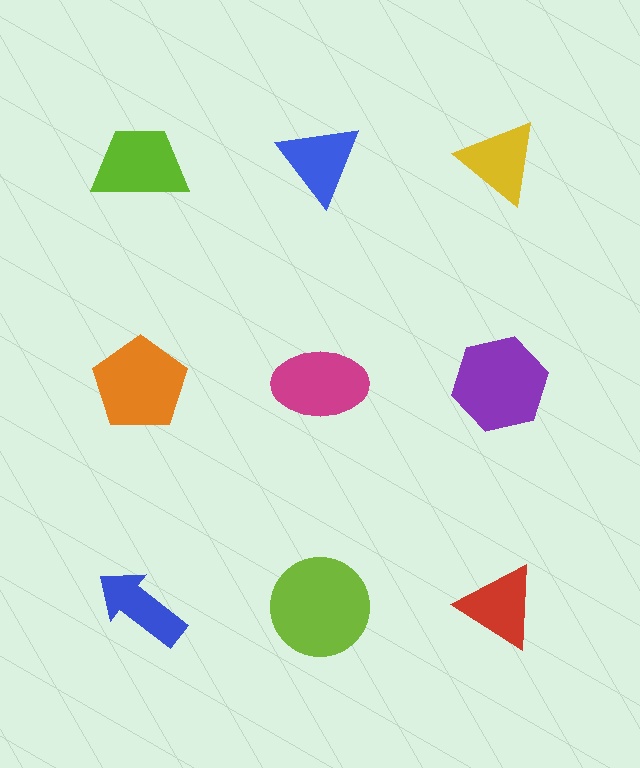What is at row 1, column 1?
A lime trapezoid.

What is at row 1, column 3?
A yellow triangle.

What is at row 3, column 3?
A red triangle.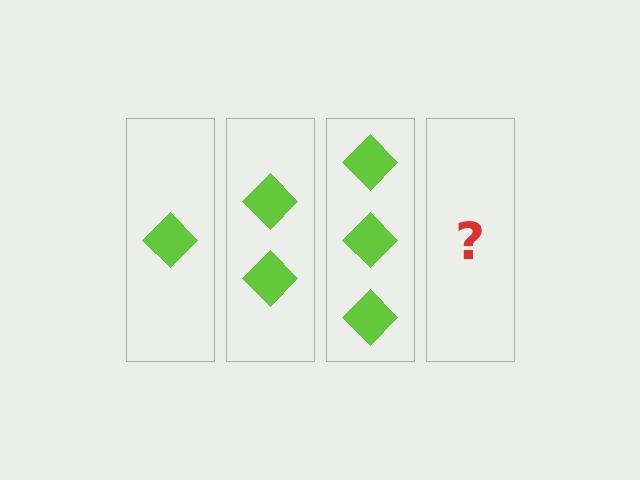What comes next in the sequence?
The next element should be 4 diamonds.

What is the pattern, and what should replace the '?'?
The pattern is that each step adds one more diamond. The '?' should be 4 diamonds.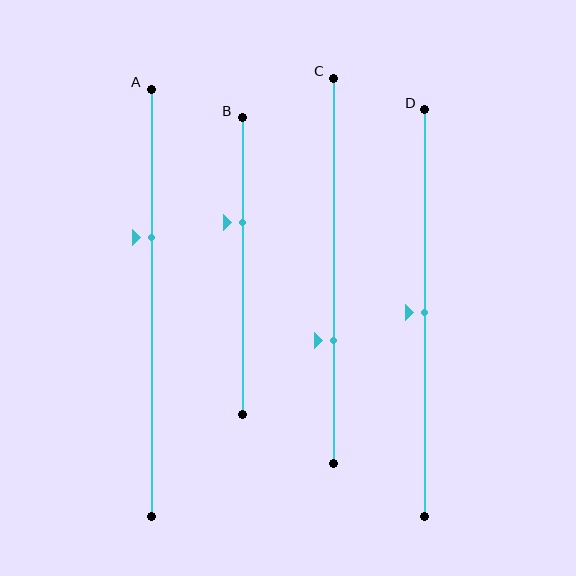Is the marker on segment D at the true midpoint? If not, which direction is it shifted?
Yes, the marker on segment D is at the true midpoint.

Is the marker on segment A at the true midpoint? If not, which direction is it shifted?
No, the marker on segment A is shifted upward by about 15% of the segment length.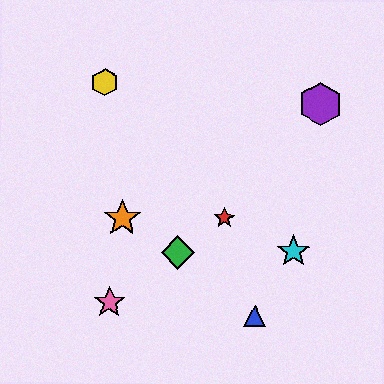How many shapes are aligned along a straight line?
3 shapes (the red star, the green diamond, the pink star) are aligned along a straight line.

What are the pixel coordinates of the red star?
The red star is at (224, 218).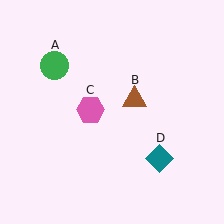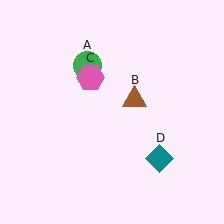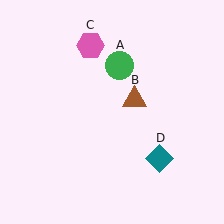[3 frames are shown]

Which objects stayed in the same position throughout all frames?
Brown triangle (object B) and teal diamond (object D) remained stationary.